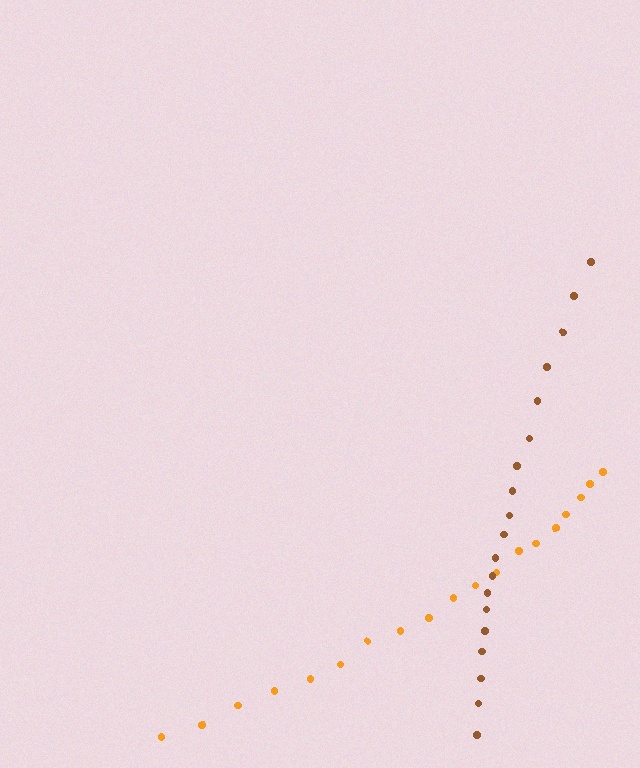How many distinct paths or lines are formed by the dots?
There are 2 distinct paths.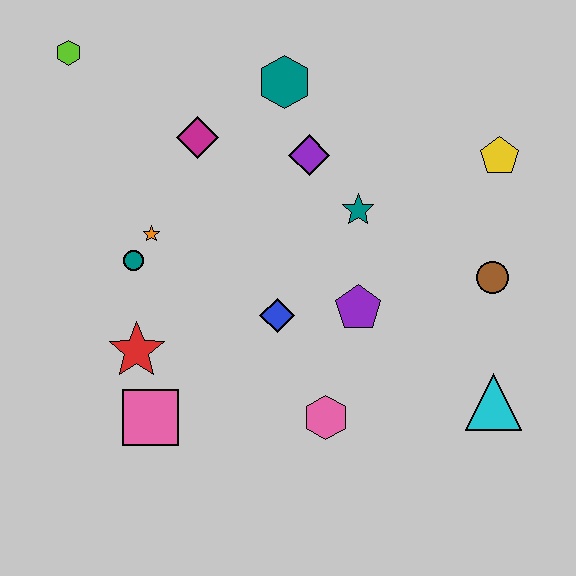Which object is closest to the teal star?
The purple diamond is closest to the teal star.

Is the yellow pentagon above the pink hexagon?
Yes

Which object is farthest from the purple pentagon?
The lime hexagon is farthest from the purple pentagon.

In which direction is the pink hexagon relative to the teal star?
The pink hexagon is below the teal star.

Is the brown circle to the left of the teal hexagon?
No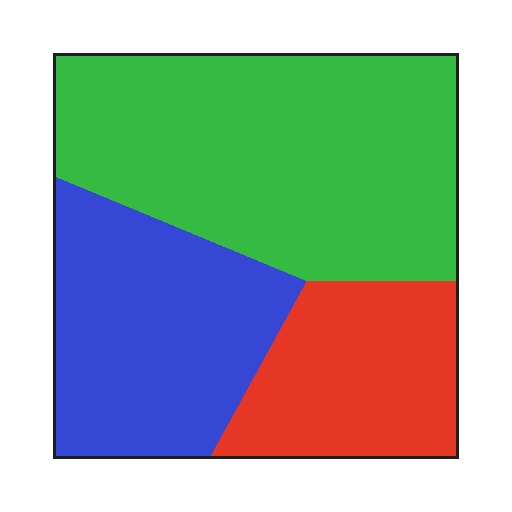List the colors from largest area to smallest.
From largest to smallest: green, blue, red.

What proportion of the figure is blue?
Blue covers 30% of the figure.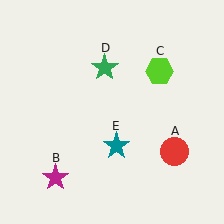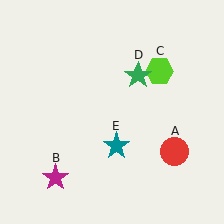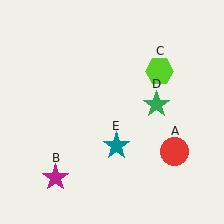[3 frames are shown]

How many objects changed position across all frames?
1 object changed position: green star (object D).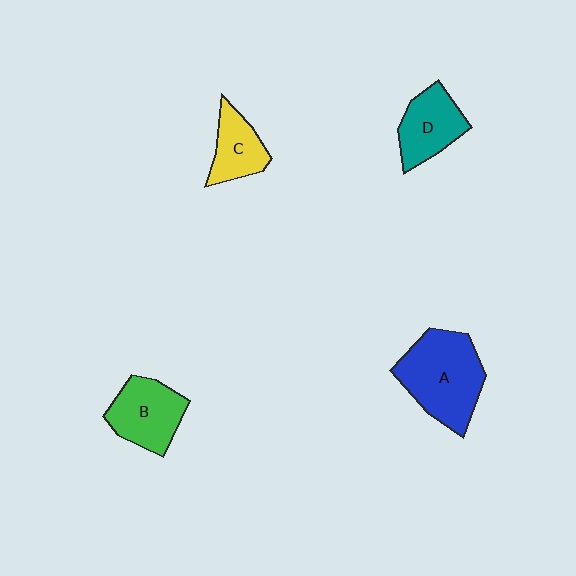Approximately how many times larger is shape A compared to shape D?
Approximately 1.6 times.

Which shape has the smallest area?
Shape C (yellow).